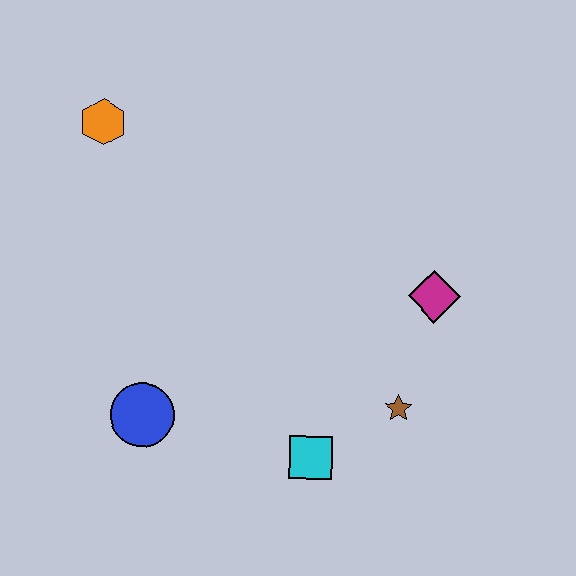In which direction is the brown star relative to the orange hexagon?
The brown star is to the right of the orange hexagon.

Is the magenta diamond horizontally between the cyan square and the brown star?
No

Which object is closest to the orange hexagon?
The blue circle is closest to the orange hexagon.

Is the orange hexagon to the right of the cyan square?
No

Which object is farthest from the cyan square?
The orange hexagon is farthest from the cyan square.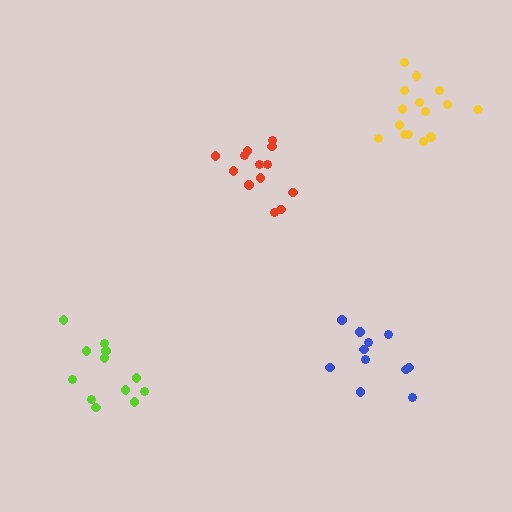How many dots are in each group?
Group 1: 13 dots, Group 2: 11 dots, Group 3: 15 dots, Group 4: 12 dots (51 total).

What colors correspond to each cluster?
The clusters are colored: red, blue, yellow, lime.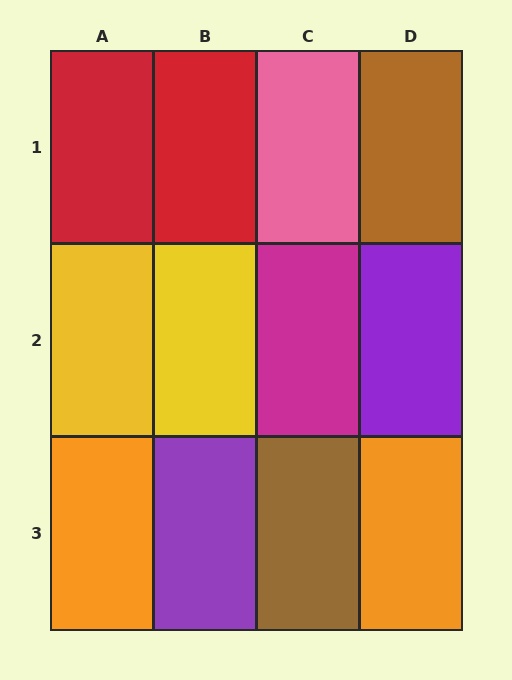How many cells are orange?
2 cells are orange.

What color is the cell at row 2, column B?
Yellow.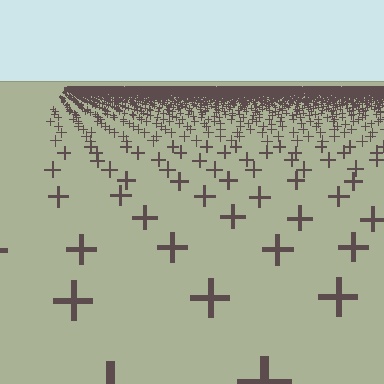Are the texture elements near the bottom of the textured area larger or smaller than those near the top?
Larger. Near the bottom, elements are closer to the viewer and appear at a bigger on-screen size.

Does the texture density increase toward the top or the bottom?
Density increases toward the top.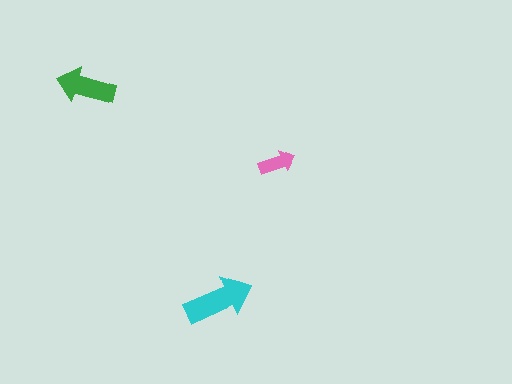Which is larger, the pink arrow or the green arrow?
The green one.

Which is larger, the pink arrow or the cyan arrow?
The cyan one.